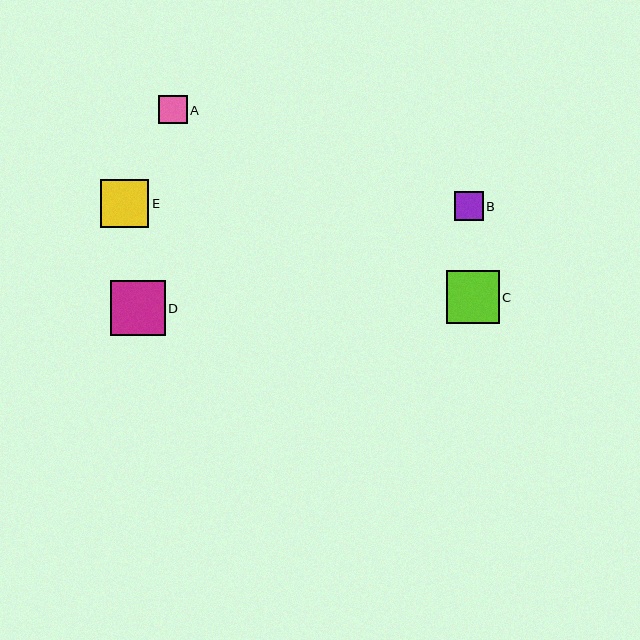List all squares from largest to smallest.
From largest to smallest: D, C, E, B, A.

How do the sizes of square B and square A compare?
Square B and square A are approximately the same size.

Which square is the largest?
Square D is the largest with a size of approximately 55 pixels.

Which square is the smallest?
Square A is the smallest with a size of approximately 29 pixels.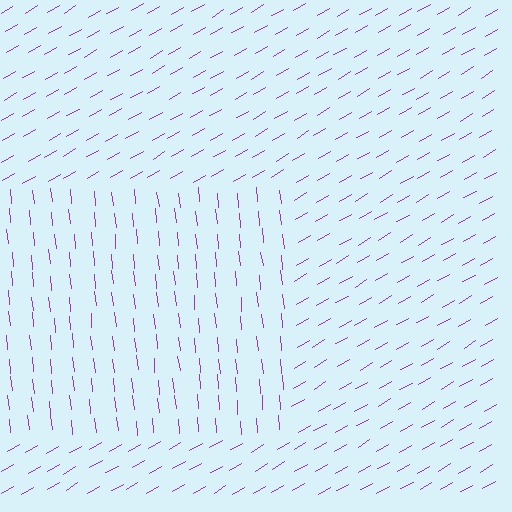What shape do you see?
I see a rectangle.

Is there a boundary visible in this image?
Yes, there is a texture boundary formed by a change in line orientation.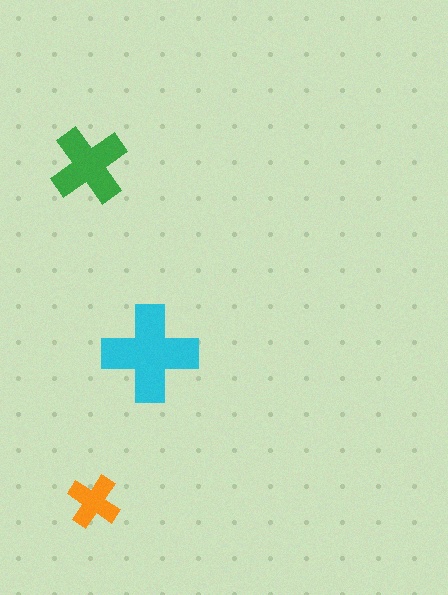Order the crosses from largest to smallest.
the cyan one, the green one, the orange one.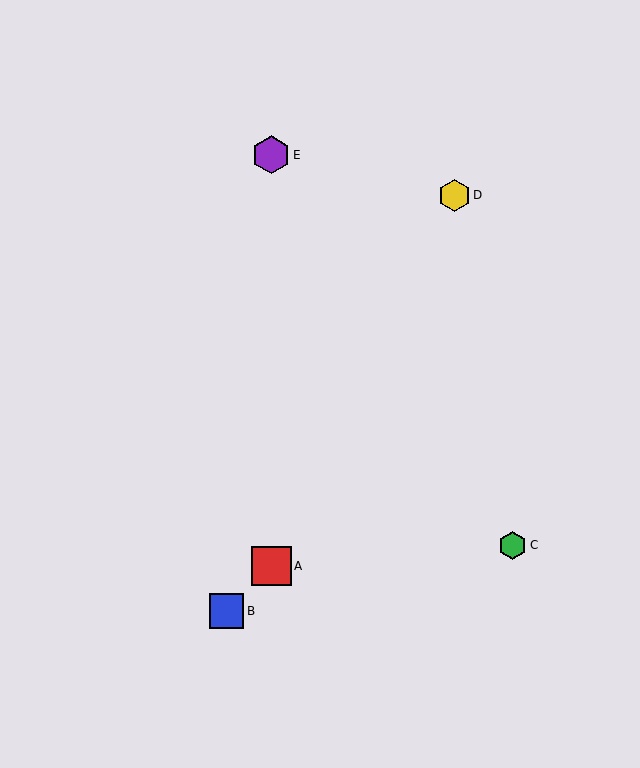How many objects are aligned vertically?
2 objects (A, E) are aligned vertically.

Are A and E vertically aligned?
Yes, both are at x≈271.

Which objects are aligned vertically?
Objects A, E are aligned vertically.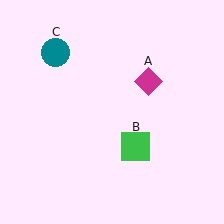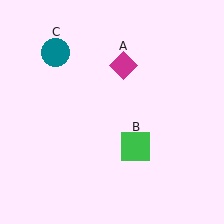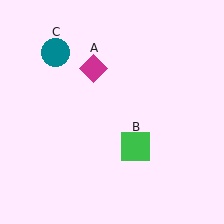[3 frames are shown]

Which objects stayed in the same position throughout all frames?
Green square (object B) and teal circle (object C) remained stationary.